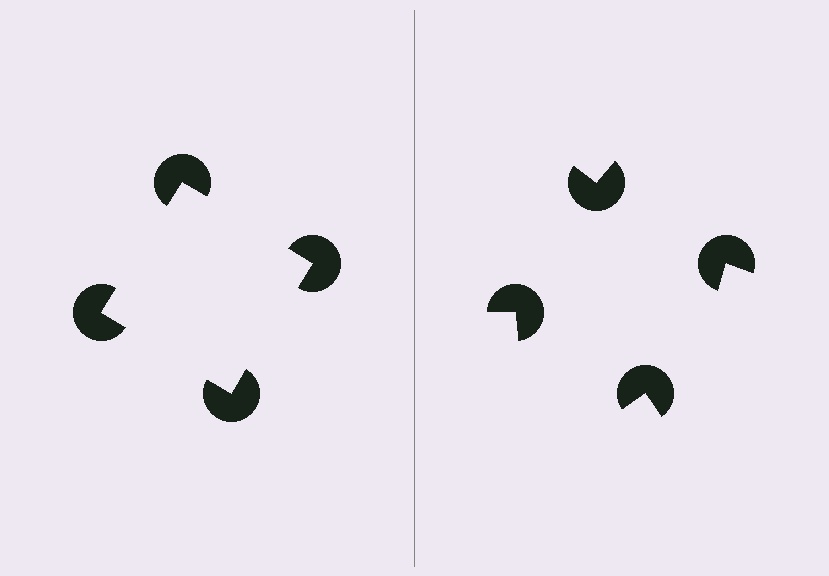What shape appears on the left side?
An illusory square.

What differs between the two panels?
The pac-man discs are positioned identically on both sides; only the wedge orientations differ. On the left they align to a square; on the right they are misaligned.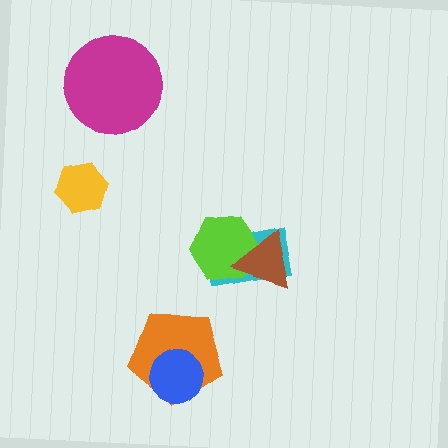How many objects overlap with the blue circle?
1 object overlaps with the blue circle.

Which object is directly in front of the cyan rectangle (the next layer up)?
The lime hexagon is directly in front of the cyan rectangle.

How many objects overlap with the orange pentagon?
1 object overlaps with the orange pentagon.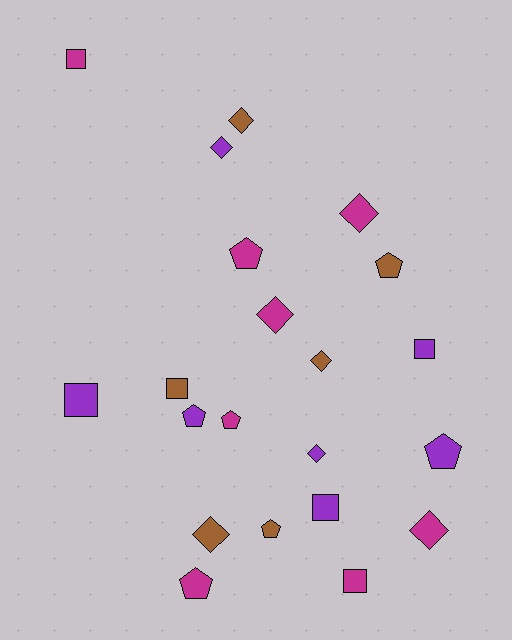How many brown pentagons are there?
There are 2 brown pentagons.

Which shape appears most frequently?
Diamond, with 8 objects.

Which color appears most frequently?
Magenta, with 8 objects.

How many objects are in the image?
There are 21 objects.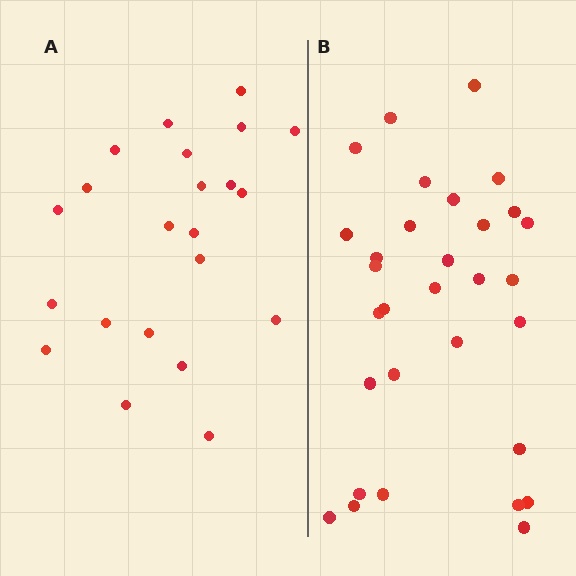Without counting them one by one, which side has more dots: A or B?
Region B (the right region) has more dots.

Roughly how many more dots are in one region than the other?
Region B has roughly 8 or so more dots than region A.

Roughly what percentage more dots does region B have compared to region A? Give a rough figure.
About 40% more.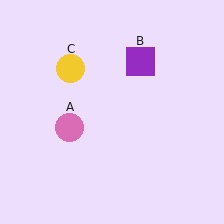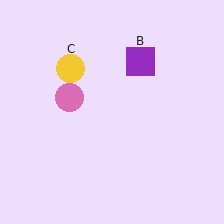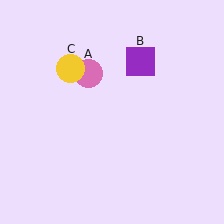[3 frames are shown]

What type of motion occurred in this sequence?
The pink circle (object A) rotated clockwise around the center of the scene.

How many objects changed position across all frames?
1 object changed position: pink circle (object A).